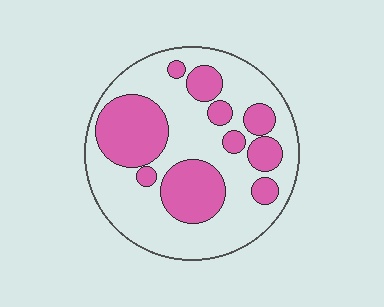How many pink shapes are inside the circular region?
10.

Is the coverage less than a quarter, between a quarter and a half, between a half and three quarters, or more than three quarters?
Between a quarter and a half.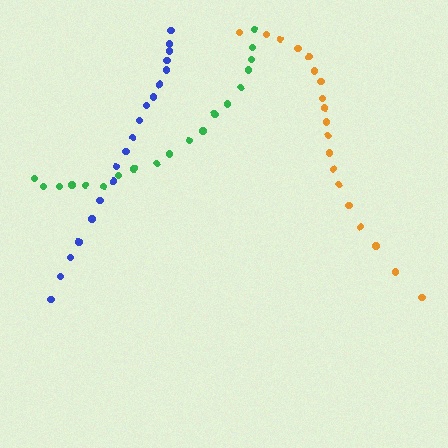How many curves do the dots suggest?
There are 3 distinct paths.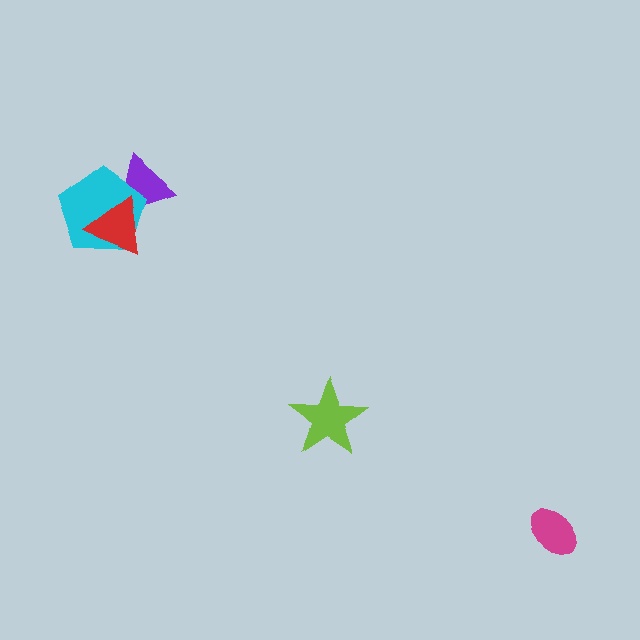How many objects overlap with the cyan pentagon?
2 objects overlap with the cyan pentagon.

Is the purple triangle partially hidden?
Yes, it is partially covered by another shape.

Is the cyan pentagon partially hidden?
Yes, it is partially covered by another shape.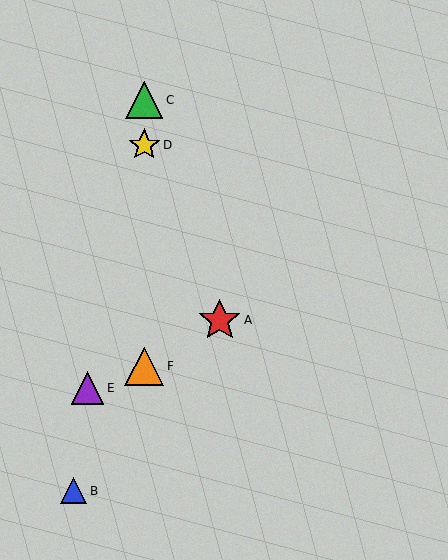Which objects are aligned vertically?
Objects C, D, F are aligned vertically.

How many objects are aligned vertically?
3 objects (C, D, F) are aligned vertically.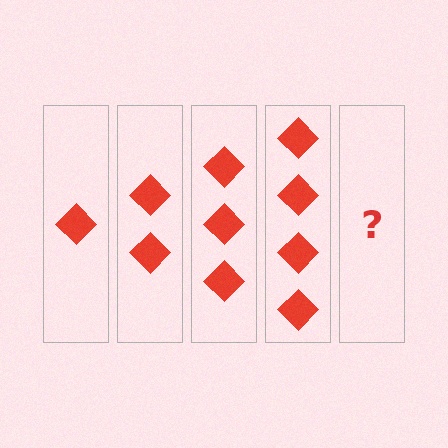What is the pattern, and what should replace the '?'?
The pattern is that each step adds one more diamond. The '?' should be 5 diamonds.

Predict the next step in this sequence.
The next step is 5 diamonds.